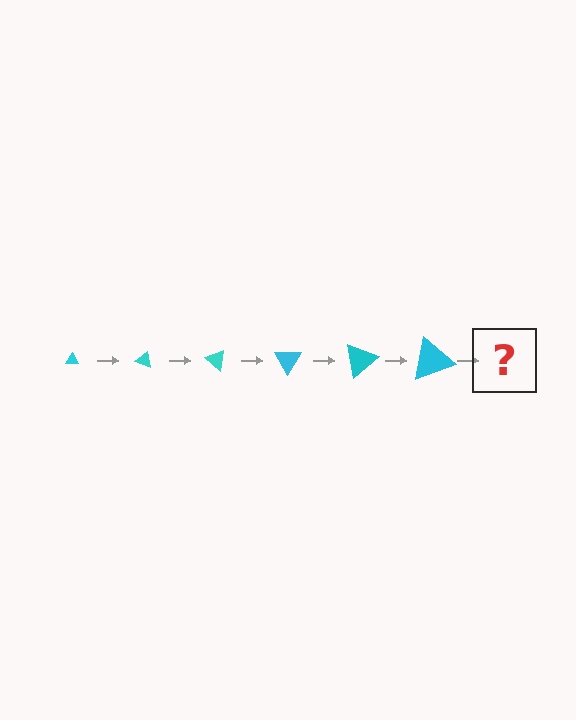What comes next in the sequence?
The next element should be a triangle, larger than the previous one and rotated 120 degrees from the start.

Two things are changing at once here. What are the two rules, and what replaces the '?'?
The two rules are that the triangle grows larger each step and it rotates 20 degrees each step. The '?' should be a triangle, larger than the previous one and rotated 120 degrees from the start.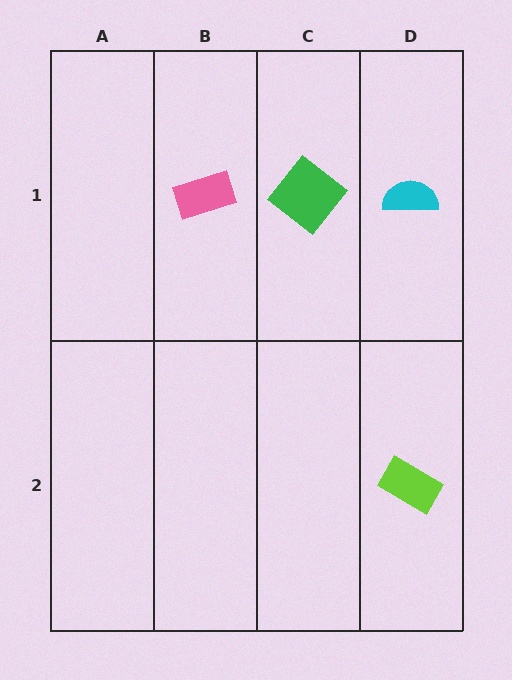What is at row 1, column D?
A cyan semicircle.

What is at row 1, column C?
A green diamond.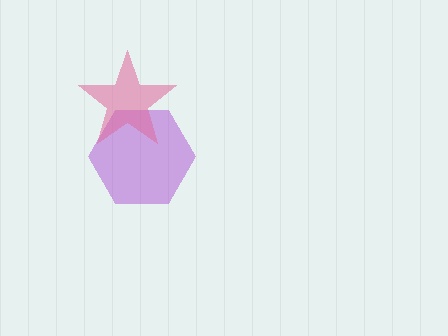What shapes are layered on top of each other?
The layered shapes are: a purple hexagon, a pink star.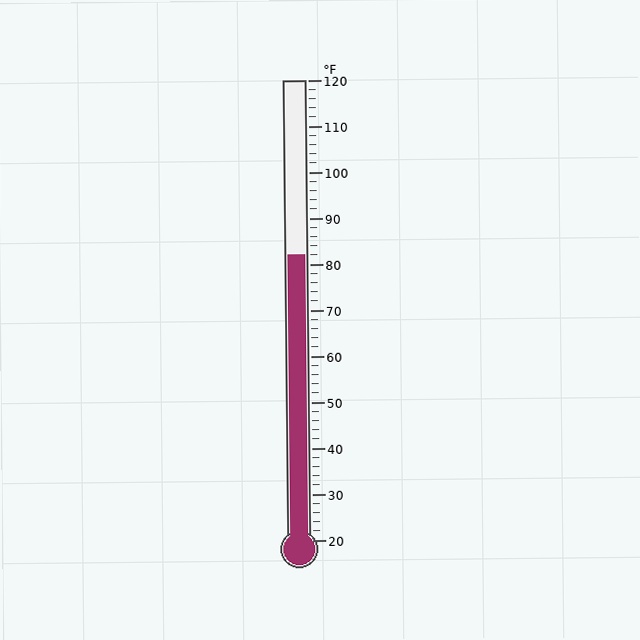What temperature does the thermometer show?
The thermometer shows approximately 82°F.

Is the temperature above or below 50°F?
The temperature is above 50°F.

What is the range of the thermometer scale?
The thermometer scale ranges from 20°F to 120°F.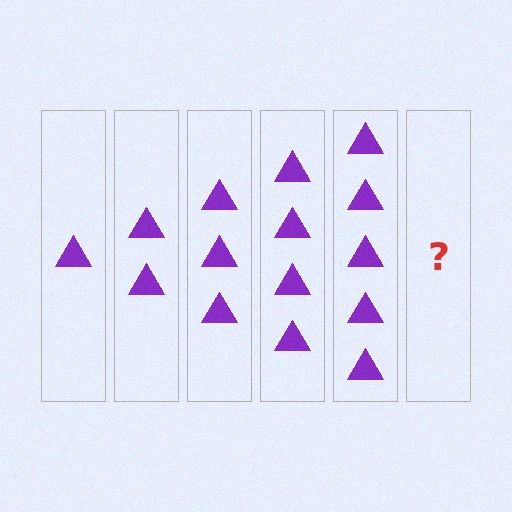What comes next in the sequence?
The next element should be 6 triangles.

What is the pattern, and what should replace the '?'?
The pattern is that each step adds one more triangle. The '?' should be 6 triangles.